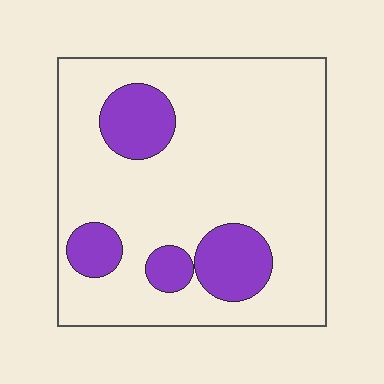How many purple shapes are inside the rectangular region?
4.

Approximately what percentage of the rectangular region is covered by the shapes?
Approximately 20%.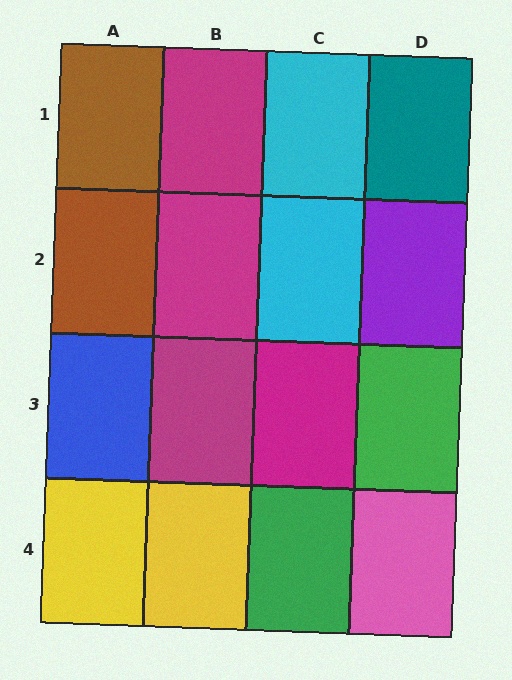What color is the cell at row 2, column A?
Brown.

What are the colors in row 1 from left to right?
Brown, magenta, cyan, teal.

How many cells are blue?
1 cell is blue.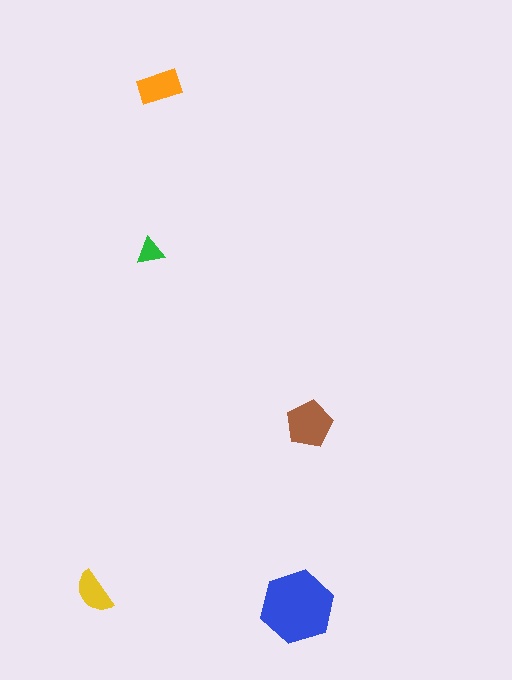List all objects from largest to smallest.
The blue hexagon, the brown pentagon, the orange rectangle, the yellow semicircle, the green triangle.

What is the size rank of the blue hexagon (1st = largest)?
1st.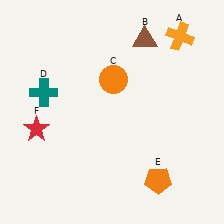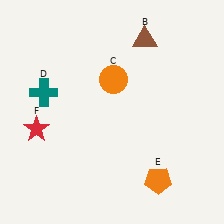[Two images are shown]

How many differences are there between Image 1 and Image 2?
There is 1 difference between the two images.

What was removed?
The orange cross (A) was removed in Image 2.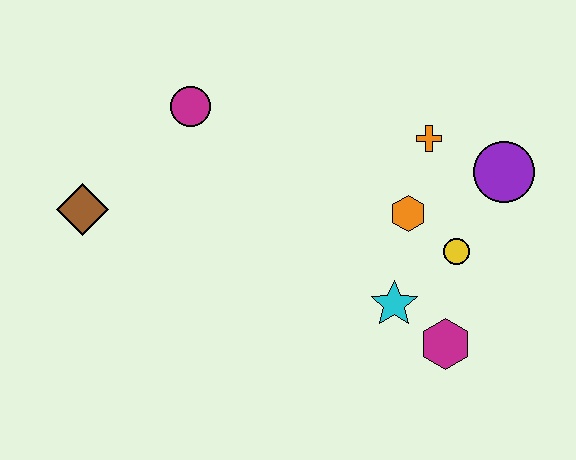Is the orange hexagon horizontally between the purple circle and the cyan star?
Yes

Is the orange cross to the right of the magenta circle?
Yes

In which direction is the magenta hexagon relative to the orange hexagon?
The magenta hexagon is below the orange hexagon.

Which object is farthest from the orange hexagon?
The brown diamond is farthest from the orange hexagon.